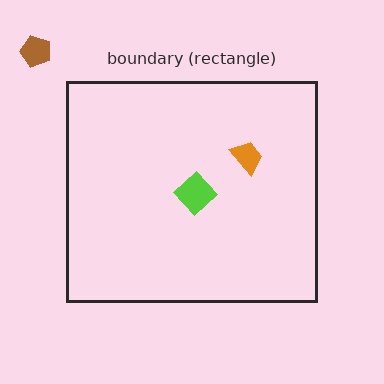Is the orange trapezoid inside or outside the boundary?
Inside.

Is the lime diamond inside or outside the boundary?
Inside.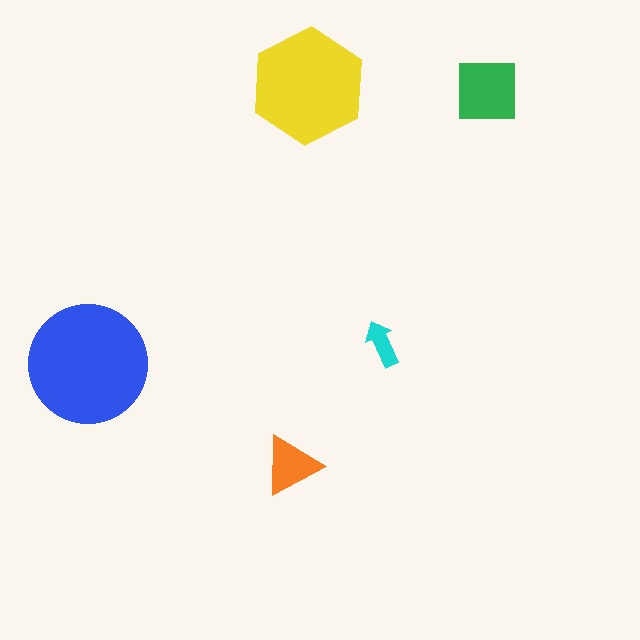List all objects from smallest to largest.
The cyan arrow, the orange triangle, the green square, the yellow hexagon, the blue circle.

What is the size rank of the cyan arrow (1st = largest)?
5th.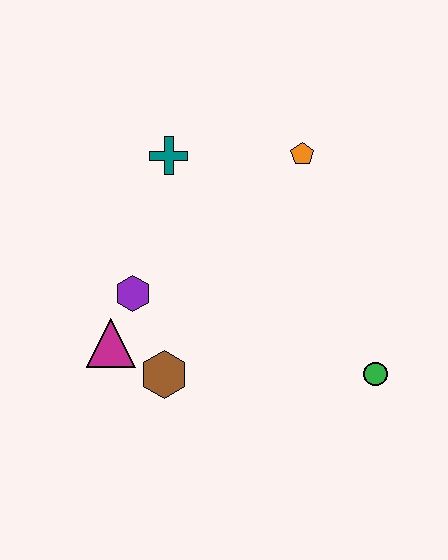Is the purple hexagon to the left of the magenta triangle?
No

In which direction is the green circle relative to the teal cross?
The green circle is below the teal cross.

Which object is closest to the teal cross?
The orange pentagon is closest to the teal cross.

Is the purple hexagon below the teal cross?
Yes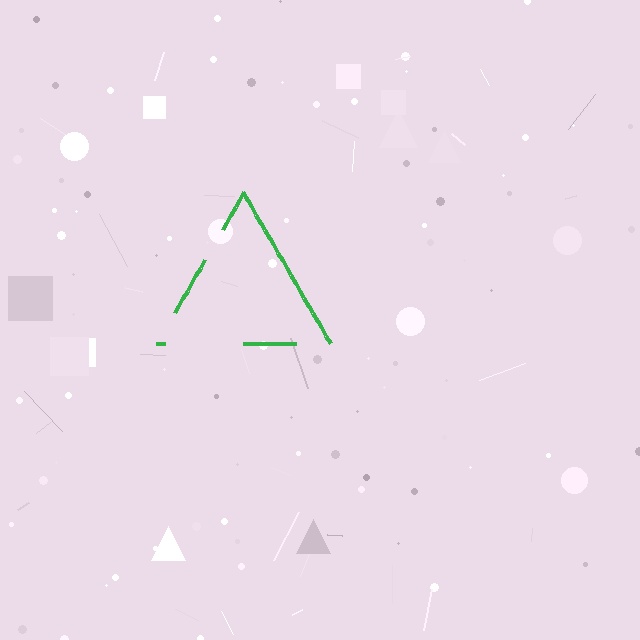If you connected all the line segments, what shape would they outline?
They would outline a triangle.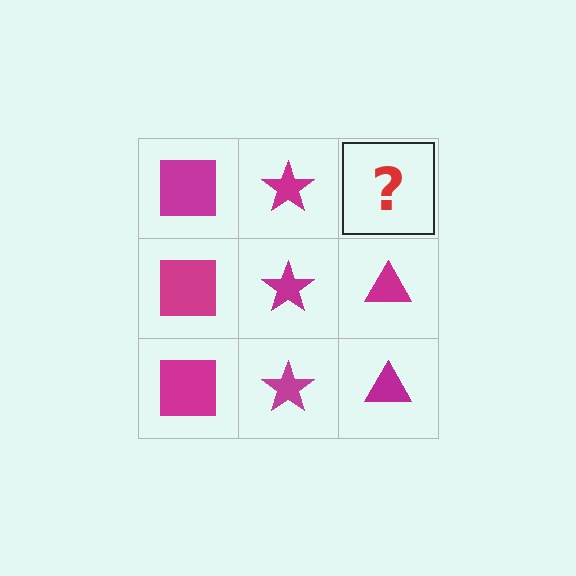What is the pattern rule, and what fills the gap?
The rule is that each column has a consistent shape. The gap should be filled with a magenta triangle.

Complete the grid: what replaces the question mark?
The question mark should be replaced with a magenta triangle.